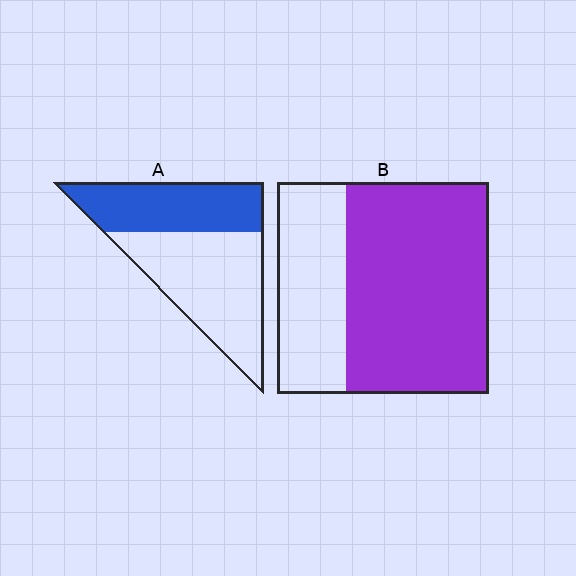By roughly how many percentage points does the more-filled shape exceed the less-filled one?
By roughly 25 percentage points (B over A).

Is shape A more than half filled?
No.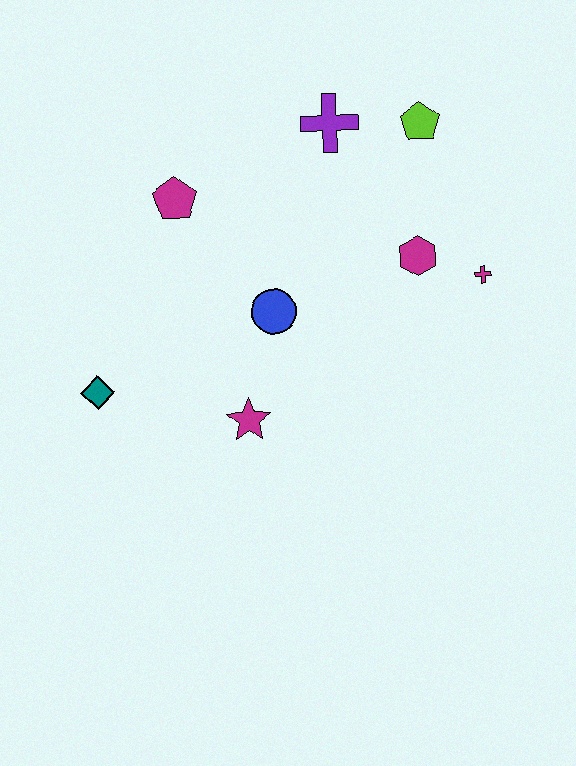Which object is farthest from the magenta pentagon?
The magenta cross is farthest from the magenta pentagon.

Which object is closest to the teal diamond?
The magenta star is closest to the teal diamond.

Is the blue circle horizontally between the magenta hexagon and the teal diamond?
Yes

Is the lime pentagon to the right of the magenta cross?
No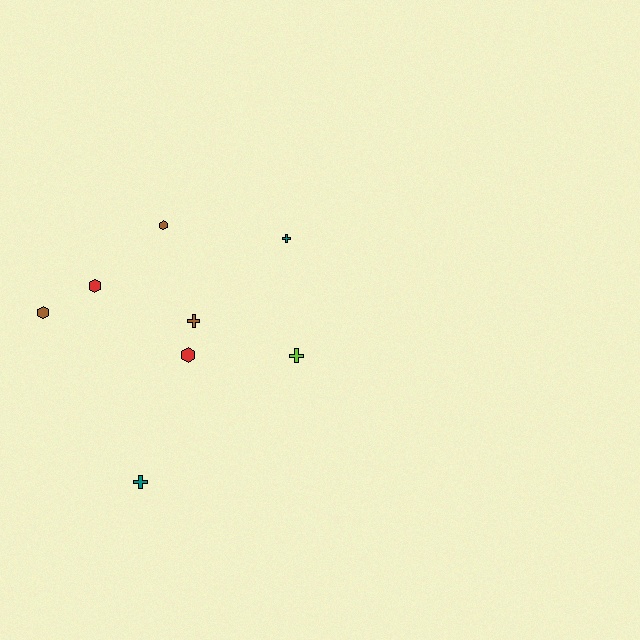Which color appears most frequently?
Brown, with 3 objects.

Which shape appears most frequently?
Hexagon, with 4 objects.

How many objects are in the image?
There are 8 objects.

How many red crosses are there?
There are no red crosses.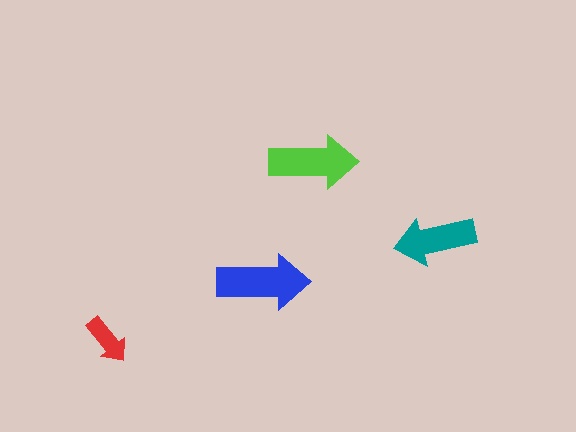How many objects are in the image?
There are 4 objects in the image.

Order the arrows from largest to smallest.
the blue one, the lime one, the teal one, the red one.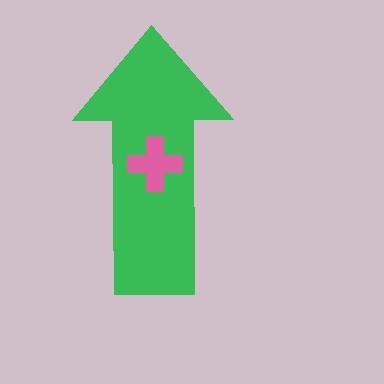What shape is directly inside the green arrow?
The pink cross.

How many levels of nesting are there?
2.